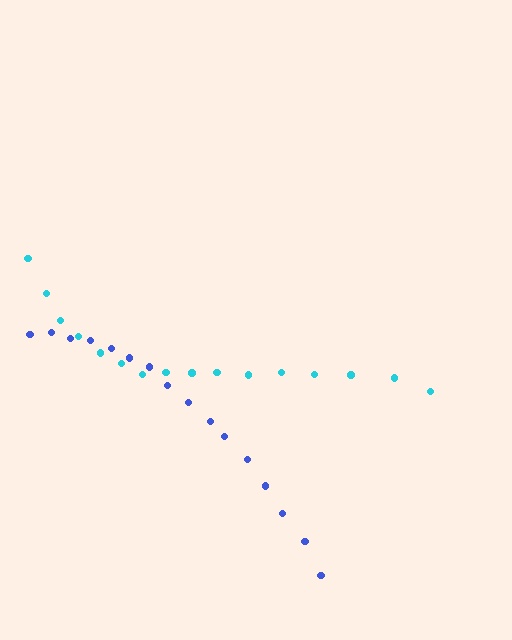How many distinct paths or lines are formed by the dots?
There are 2 distinct paths.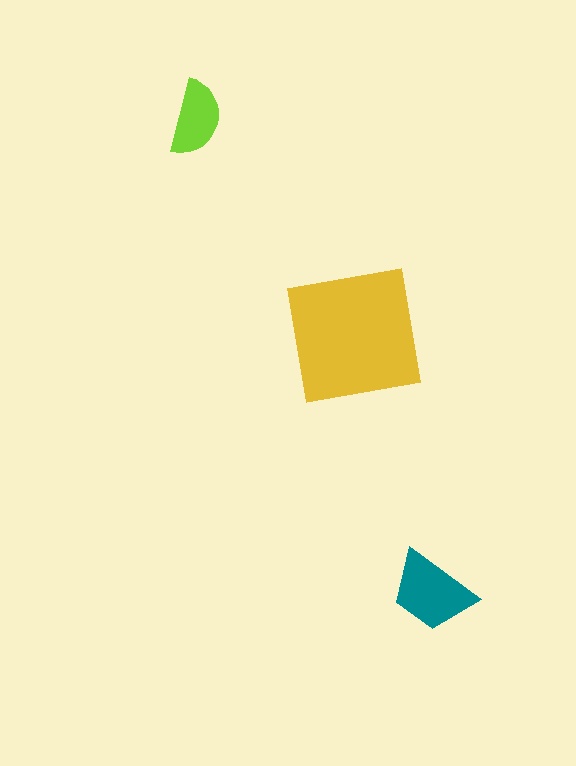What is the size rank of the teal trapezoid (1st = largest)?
2nd.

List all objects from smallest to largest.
The lime semicircle, the teal trapezoid, the yellow square.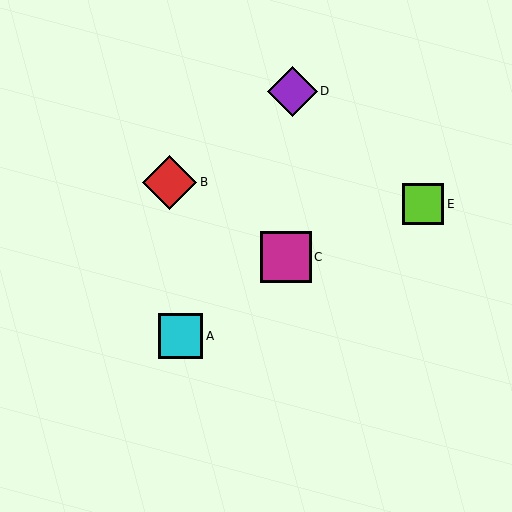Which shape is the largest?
The red diamond (labeled B) is the largest.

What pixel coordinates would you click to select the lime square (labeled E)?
Click at (423, 204) to select the lime square E.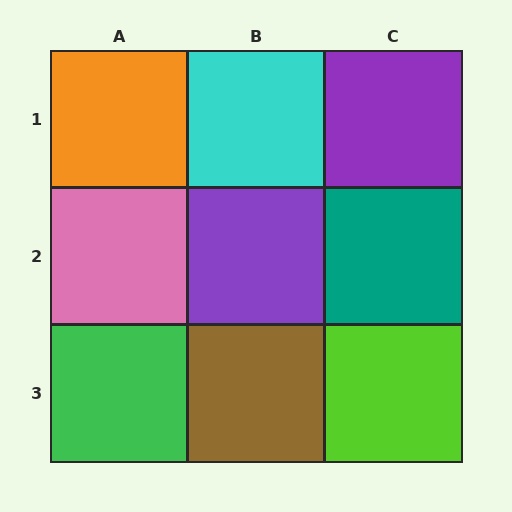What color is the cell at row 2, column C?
Teal.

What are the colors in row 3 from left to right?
Green, brown, lime.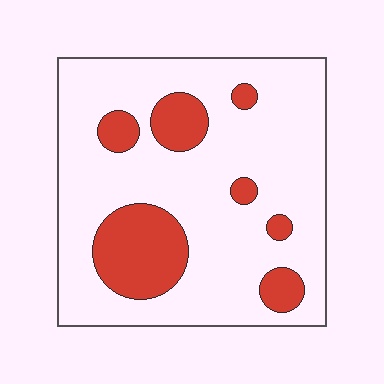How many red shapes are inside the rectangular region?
7.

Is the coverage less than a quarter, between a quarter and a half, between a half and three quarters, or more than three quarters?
Less than a quarter.